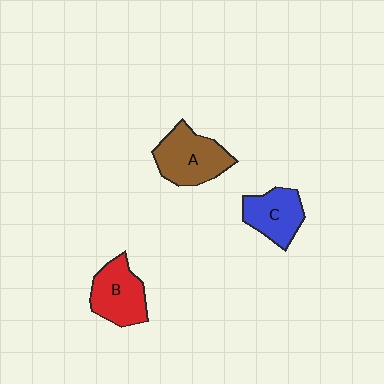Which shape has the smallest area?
Shape C (blue).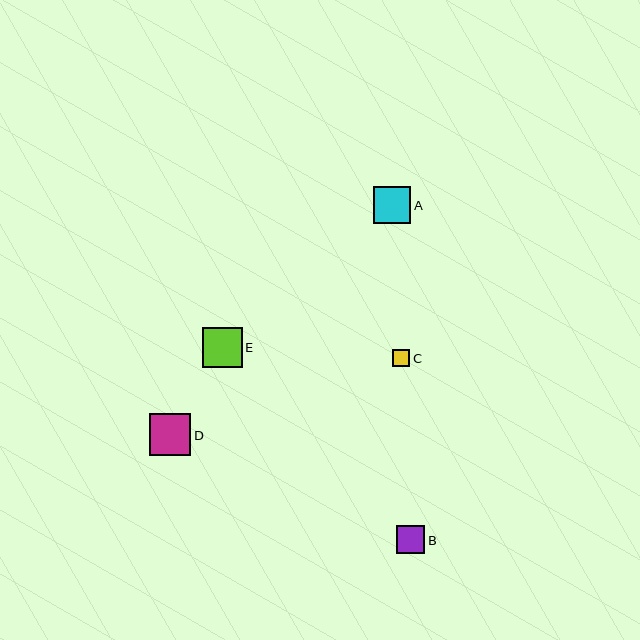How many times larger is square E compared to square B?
Square E is approximately 1.4 times the size of square B.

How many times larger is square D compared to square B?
Square D is approximately 1.5 times the size of square B.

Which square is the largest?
Square D is the largest with a size of approximately 42 pixels.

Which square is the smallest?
Square C is the smallest with a size of approximately 18 pixels.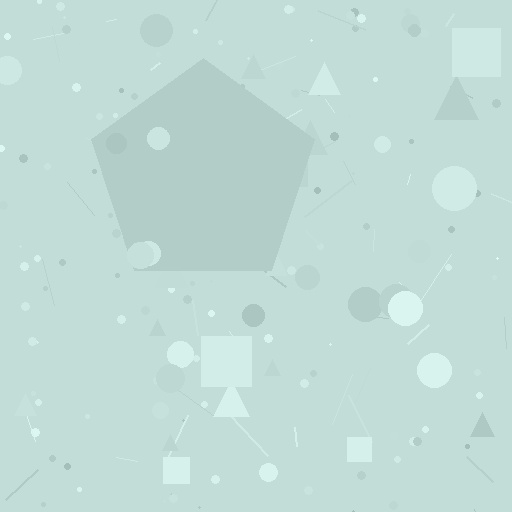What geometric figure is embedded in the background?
A pentagon is embedded in the background.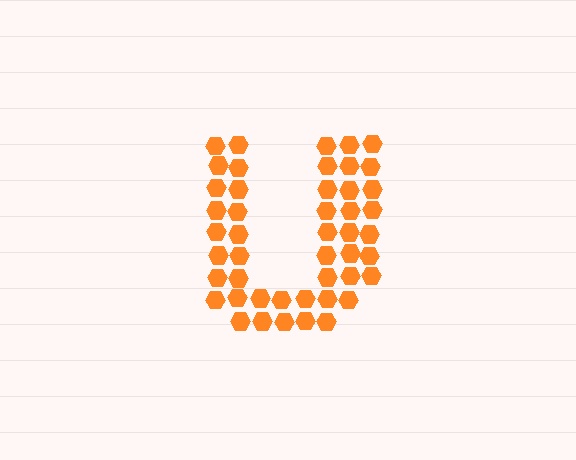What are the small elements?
The small elements are hexagons.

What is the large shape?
The large shape is the letter U.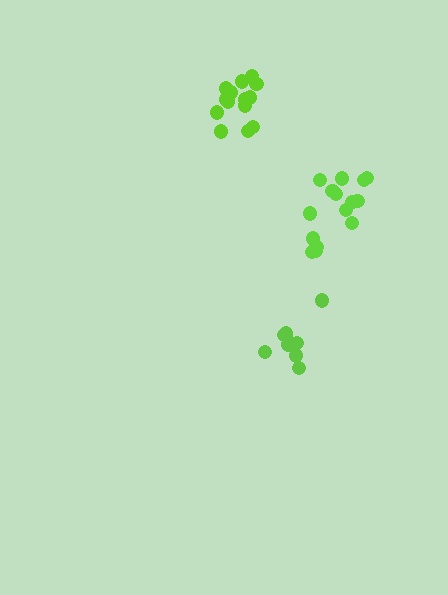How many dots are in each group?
Group 1: 9 dots, Group 2: 15 dots, Group 3: 14 dots (38 total).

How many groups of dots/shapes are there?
There are 3 groups.